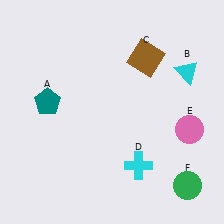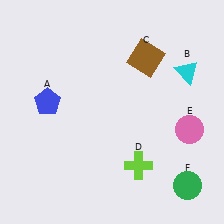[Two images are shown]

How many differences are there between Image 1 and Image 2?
There are 2 differences between the two images.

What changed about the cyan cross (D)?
In Image 1, D is cyan. In Image 2, it changed to lime.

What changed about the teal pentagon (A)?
In Image 1, A is teal. In Image 2, it changed to blue.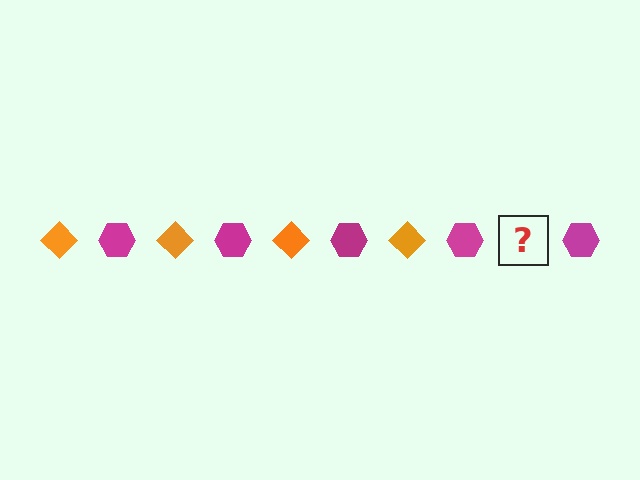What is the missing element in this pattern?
The missing element is an orange diamond.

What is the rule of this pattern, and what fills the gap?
The rule is that the pattern alternates between orange diamond and magenta hexagon. The gap should be filled with an orange diamond.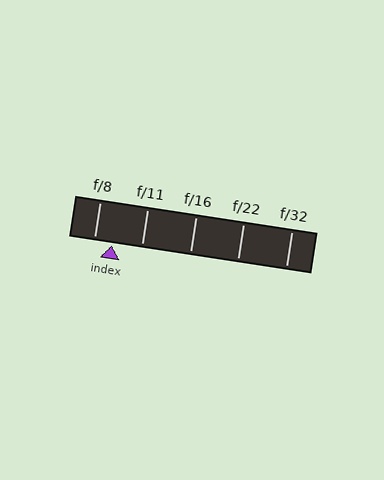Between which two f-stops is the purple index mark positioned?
The index mark is between f/8 and f/11.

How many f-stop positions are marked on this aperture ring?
There are 5 f-stop positions marked.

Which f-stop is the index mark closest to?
The index mark is closest to f/8.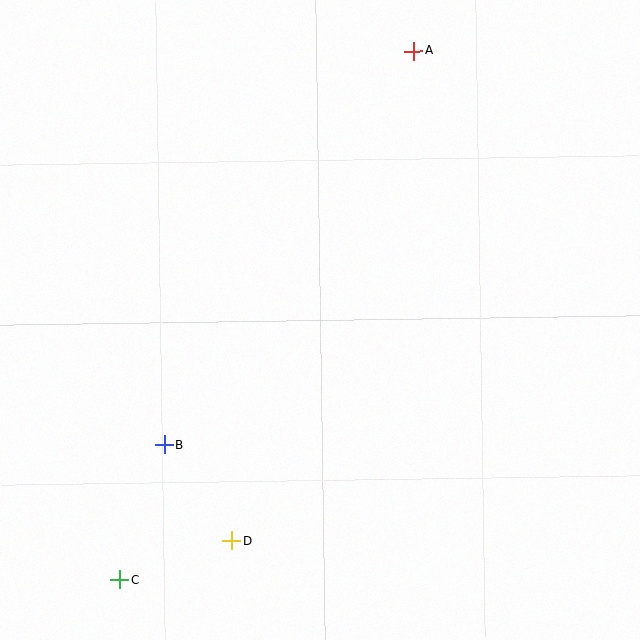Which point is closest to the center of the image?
Point B at (164, 445) is closest to the center.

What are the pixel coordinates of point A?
Point A is at (414, 51).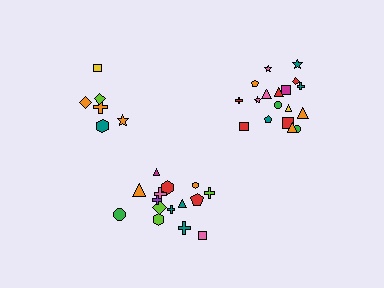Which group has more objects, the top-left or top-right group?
The top-right group.